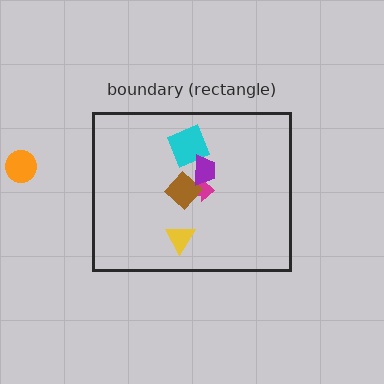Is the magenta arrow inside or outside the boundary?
Inside.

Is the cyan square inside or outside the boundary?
Inside.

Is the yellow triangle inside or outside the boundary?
Inside.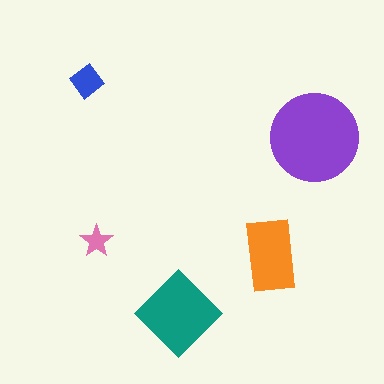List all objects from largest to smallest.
The purple circle, the teal diamond, the orange rectangle, the blue diamond, the pink star.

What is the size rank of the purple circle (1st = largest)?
1st.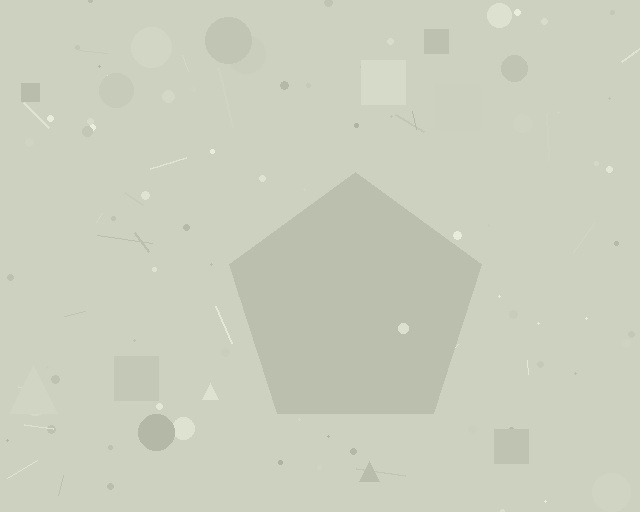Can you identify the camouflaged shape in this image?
The camouflaged shape is a pentagon.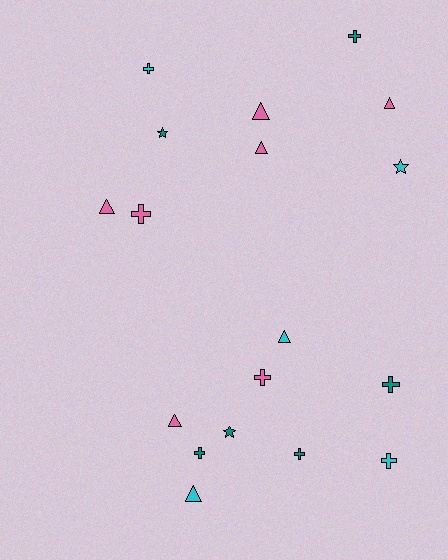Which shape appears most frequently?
Cross, with 8 objects.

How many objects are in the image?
There are 18 objects.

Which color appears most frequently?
Pink, with 7 objects.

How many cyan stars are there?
There is 1 cyan star.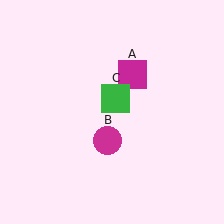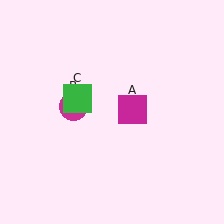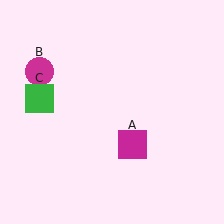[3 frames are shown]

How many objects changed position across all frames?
3 objects changed position: magenta square (object A), magenta circle (object B), green square (object C).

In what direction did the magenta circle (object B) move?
The magenta circle (object B) moved up and to the left.